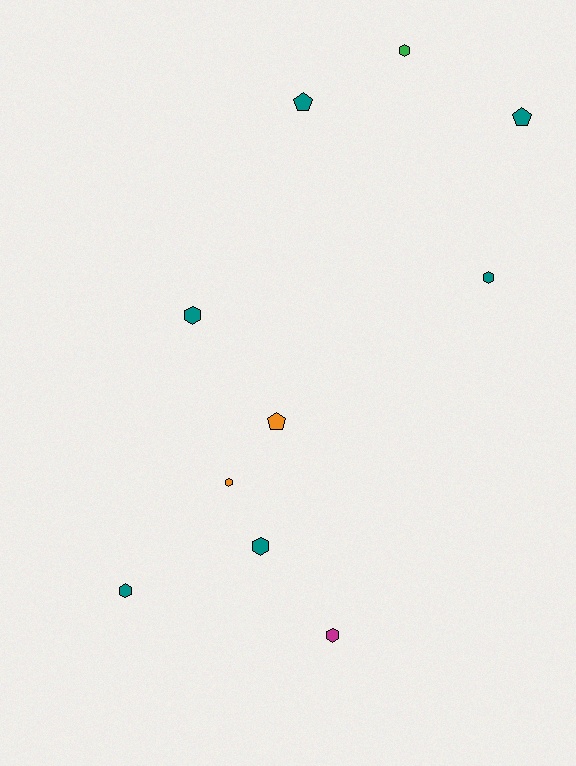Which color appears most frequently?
Teal, with 6 objects.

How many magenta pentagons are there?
There are no magenta pentagons.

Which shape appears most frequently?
Hexagon, with 7 objects.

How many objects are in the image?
There are 10 objects.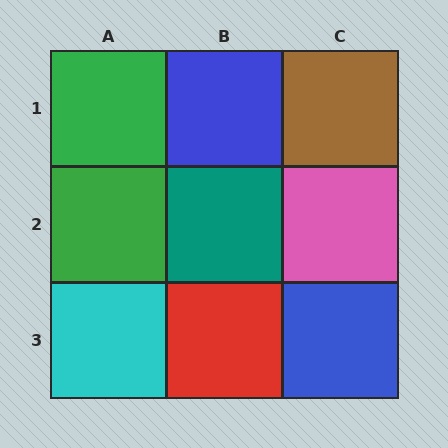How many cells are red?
1 cell is red.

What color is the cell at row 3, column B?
Red.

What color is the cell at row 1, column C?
Brown.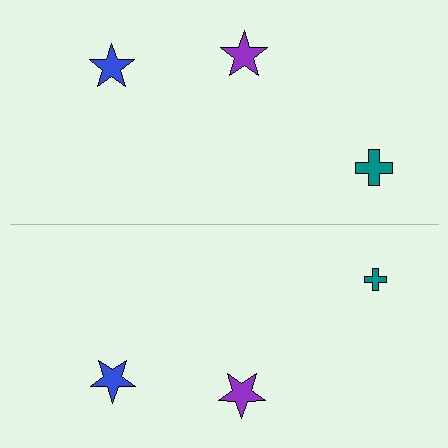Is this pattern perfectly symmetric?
No, the pattern is not perfectly symmetric. The teal cross on the bottom side has a different size than its mirror counterpart.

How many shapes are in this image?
There are 6 shapes in this image.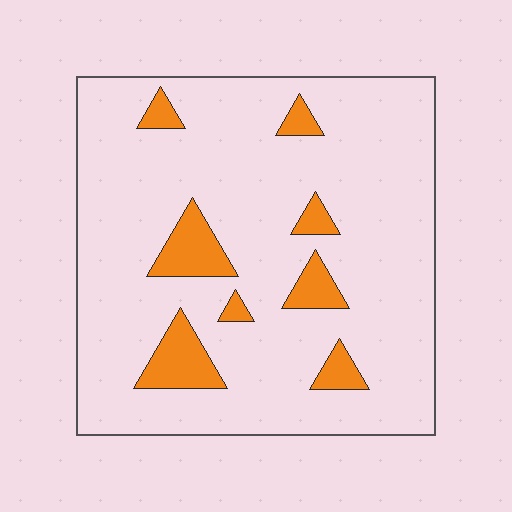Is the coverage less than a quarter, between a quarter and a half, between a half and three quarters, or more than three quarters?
Less than a quarter.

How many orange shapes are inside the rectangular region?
8.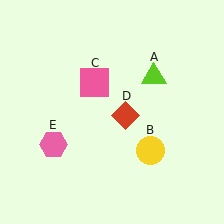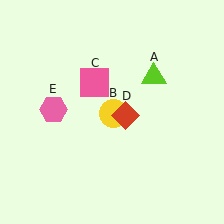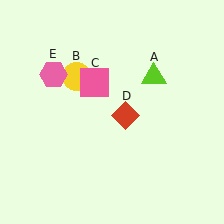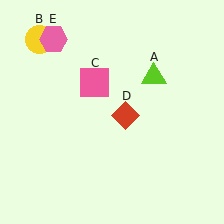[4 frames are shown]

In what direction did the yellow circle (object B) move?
The yellow circle (object B) moved up and to the left.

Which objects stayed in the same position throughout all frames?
Lime triangle (object A) and pink square (object C) and red diamond (object D) remained stationary.